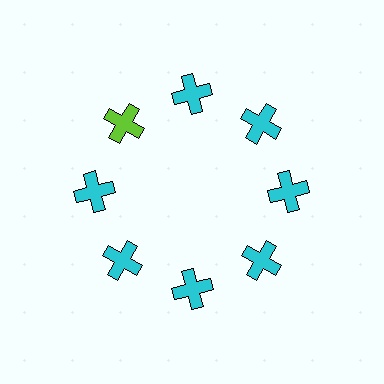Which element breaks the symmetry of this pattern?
The lime cross at roughly the 10 o'clock position breaks the symmetry. All other shapes are cyan crosses.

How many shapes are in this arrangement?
There are 8 shapes arranged in a ring pattern.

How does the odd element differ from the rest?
It has a different color: lime instead of cyan.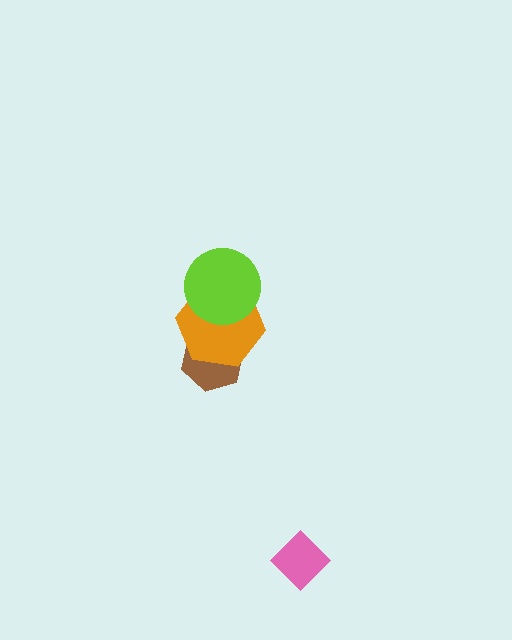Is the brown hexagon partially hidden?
Yes, it is partially covered by another shape.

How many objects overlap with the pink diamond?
0 objects overlap with the pink diamond.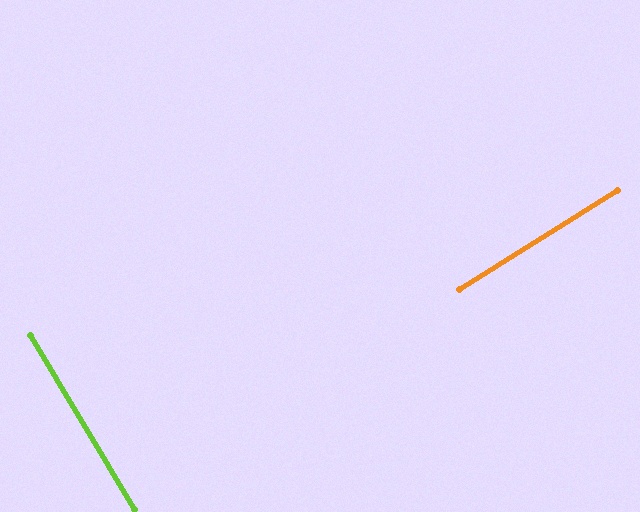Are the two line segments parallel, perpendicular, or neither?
Perpendicular — they meet at approximately 89°.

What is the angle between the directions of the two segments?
Approximately 89 degrees.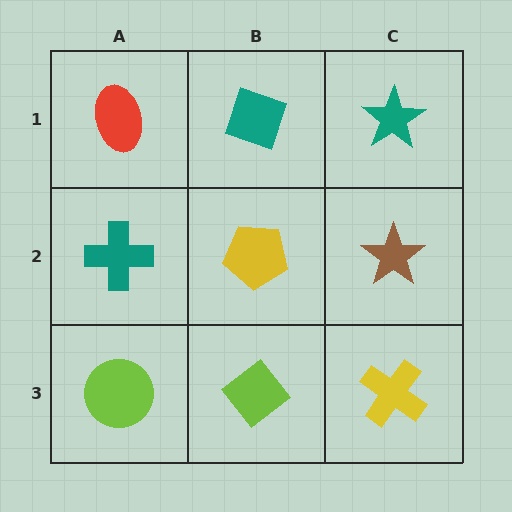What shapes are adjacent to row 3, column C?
A brown star (row 2, column C), a lime diamond (row 3, column B).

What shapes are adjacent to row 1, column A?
A teal cross (row 2, column A), a teal diamond (row 1, column B).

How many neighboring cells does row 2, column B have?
4.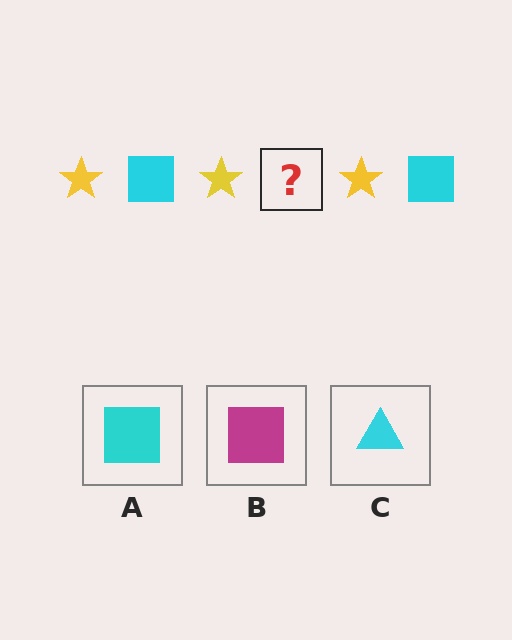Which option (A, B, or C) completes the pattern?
A.